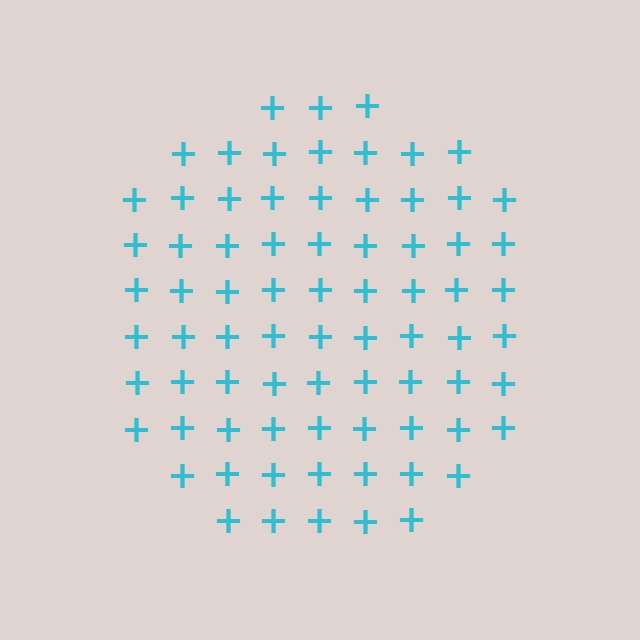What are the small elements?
The small elements are plus signs.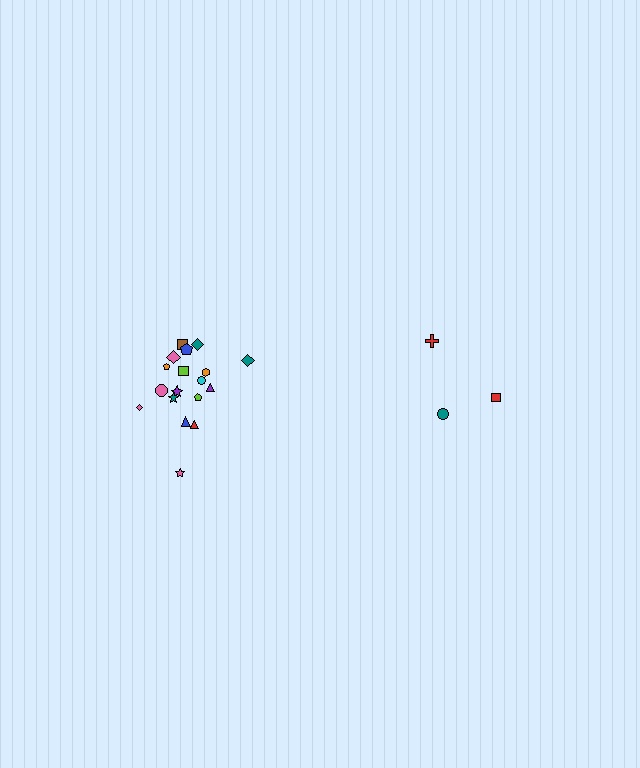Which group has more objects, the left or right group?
The left group.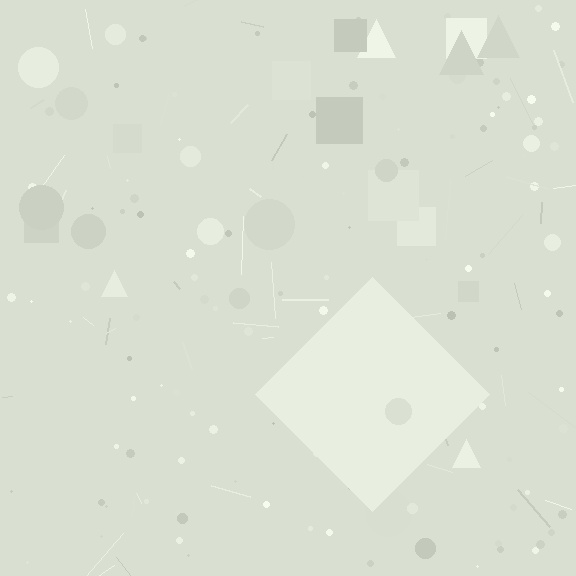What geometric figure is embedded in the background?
A diamond is embedded in the background.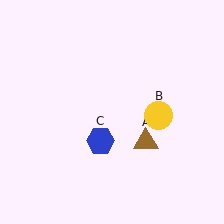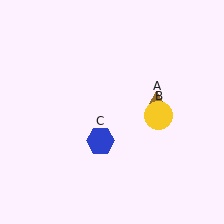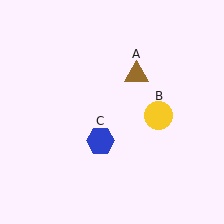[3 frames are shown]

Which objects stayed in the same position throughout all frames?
Yellow circle (object B) and blue hexagon (object C) remained stationary.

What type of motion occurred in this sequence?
The brown triangle (object A) rotated counterclockwise around the center of the scene.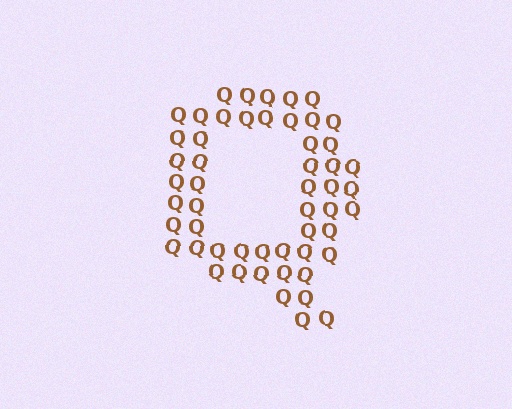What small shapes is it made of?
It is made of small letter Q's.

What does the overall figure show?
The overall figure shows the letter Q.